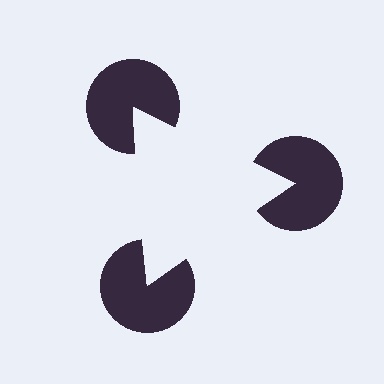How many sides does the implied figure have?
3 sides.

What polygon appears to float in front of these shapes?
An illusory triangle — its edges are inferred from the aligned wedge cuts in the pac-man discs, not physically drawn.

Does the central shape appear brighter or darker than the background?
It typically appears slightly brighter than the background, even though no actual brightness change is drawn.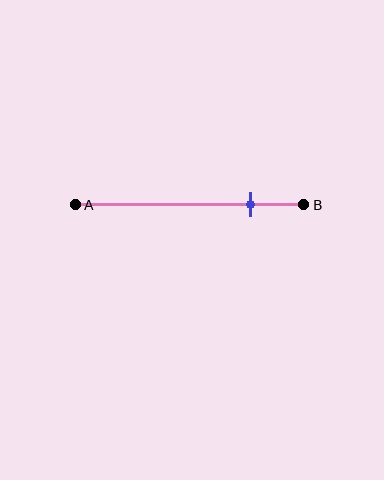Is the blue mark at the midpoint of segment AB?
No, the mark is at about 75% from A, not at the 50% midpoint.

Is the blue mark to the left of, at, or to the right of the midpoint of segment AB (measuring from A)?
The blue mark is to the right of the midpoint of segment AB.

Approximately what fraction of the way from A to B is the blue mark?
The blue mark is approximately 75% of the way from A to B.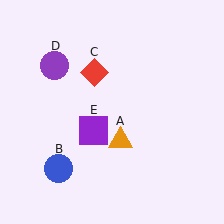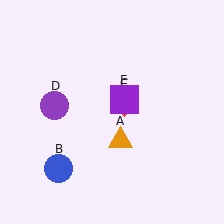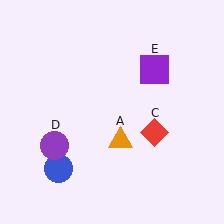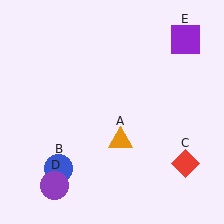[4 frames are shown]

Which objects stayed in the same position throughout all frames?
Orange triangle (object A) and blue circle (object B) remained stationary.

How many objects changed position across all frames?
3 objects changed position: red diamond (object C), purple circle (object D), purple square (object E).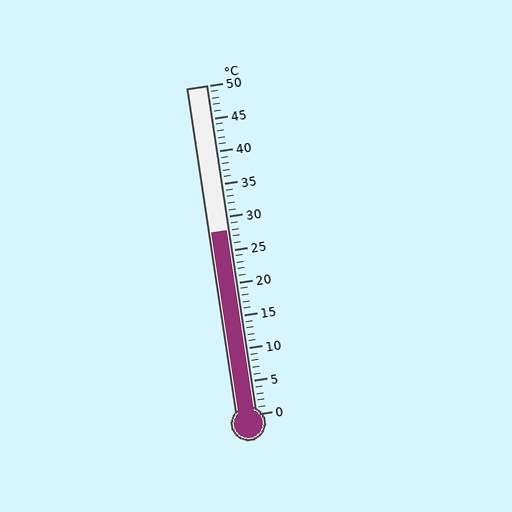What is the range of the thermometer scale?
The thermometer scale ranges from 0°C to 50°C.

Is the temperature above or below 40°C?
The temperature is below 40°C.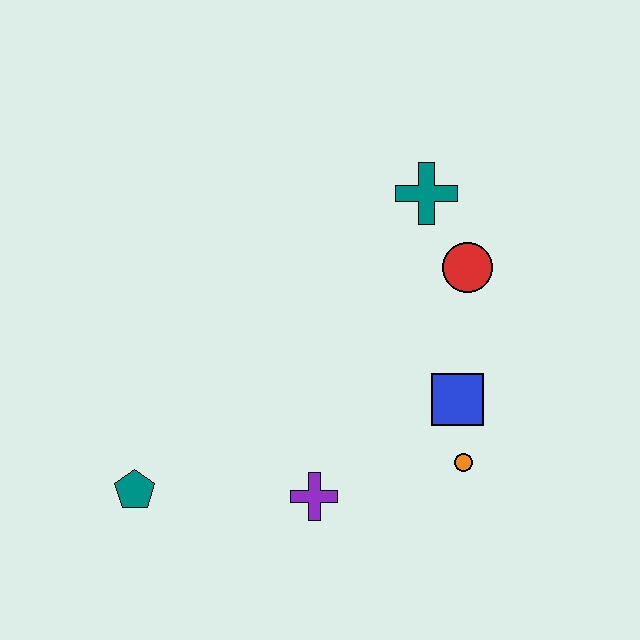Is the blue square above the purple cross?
Yes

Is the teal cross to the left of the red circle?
Yes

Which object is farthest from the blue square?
The teal pentagon is farthest from the blue square.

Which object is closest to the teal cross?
The red circle is closest to the teal cross.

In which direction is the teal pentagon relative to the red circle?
The teal pentagon is to the left of the red circle.